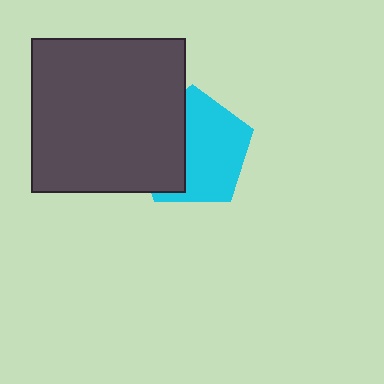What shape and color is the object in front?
The object in front is a dark gray square.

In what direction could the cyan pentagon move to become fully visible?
The cyan pentagon could move right. That would shift it out from behind the dark gray square entirely.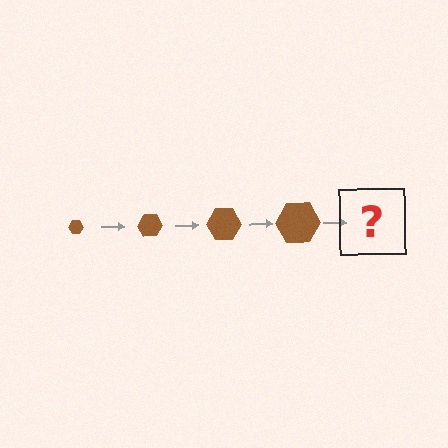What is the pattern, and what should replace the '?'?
The pattern is that the hexagon gets progressively larger each step. The '?' should be a brown hexagon, larger than the previous one.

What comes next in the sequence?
The next element should be a brown hexagon, larger than the previous one.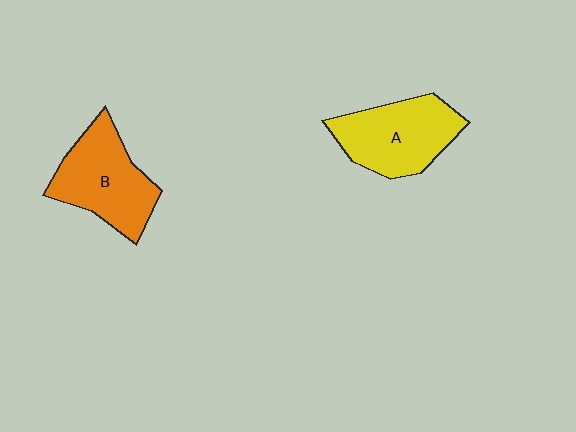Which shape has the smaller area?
Shape A (yellow).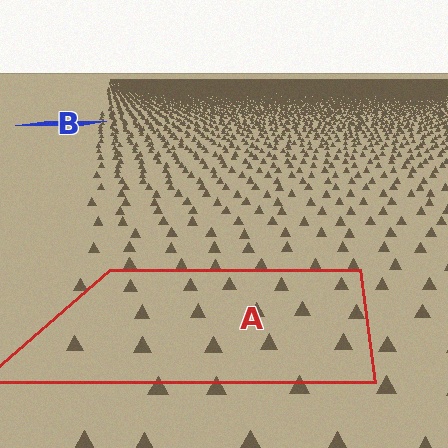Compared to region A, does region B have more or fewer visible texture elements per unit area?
Region B has more texture elements per unit area — they are packed more densely because it is farther away.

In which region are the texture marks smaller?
The texture marks are smaller in region B, because it is farther away.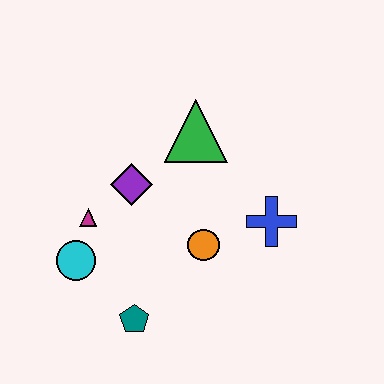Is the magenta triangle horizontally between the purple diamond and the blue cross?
No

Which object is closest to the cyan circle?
The magenta triangle is closest to the cyan circle.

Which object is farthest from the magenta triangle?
The blue cross is farthest from the magenta triangle.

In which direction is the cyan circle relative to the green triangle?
The cyan circle is below the green triangle.